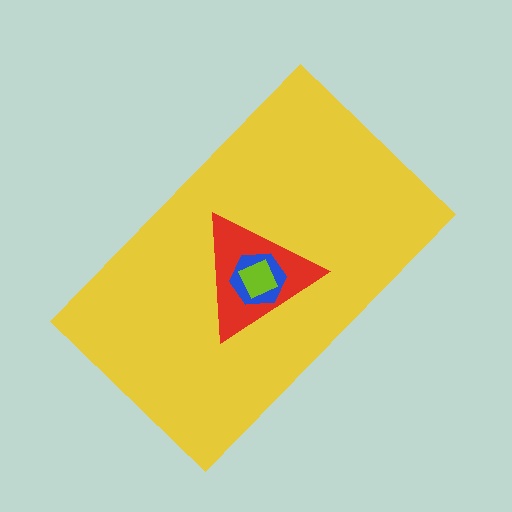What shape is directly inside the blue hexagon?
The lime diamond.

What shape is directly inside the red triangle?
The blue hexagon.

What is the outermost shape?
The yellow rectangle.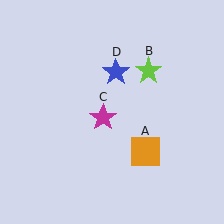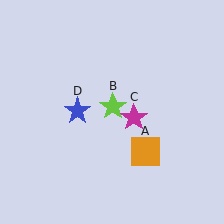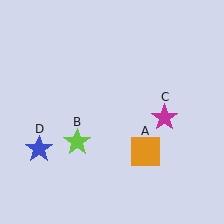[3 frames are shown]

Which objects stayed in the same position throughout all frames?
Orange square (object A) remained stationary.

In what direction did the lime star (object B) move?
The lime star (object B) moved down and to the left.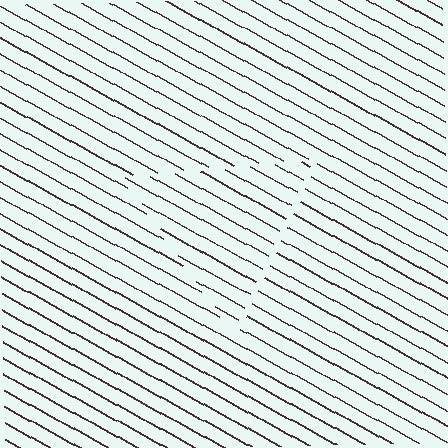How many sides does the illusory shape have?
3 sides — the line-ends trace a triangle.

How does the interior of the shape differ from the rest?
The interior of the shape contains the same grating, shifted by half a period — the contour is defined by the phase discontinuity where line-ends from the inner and outer gratings abut.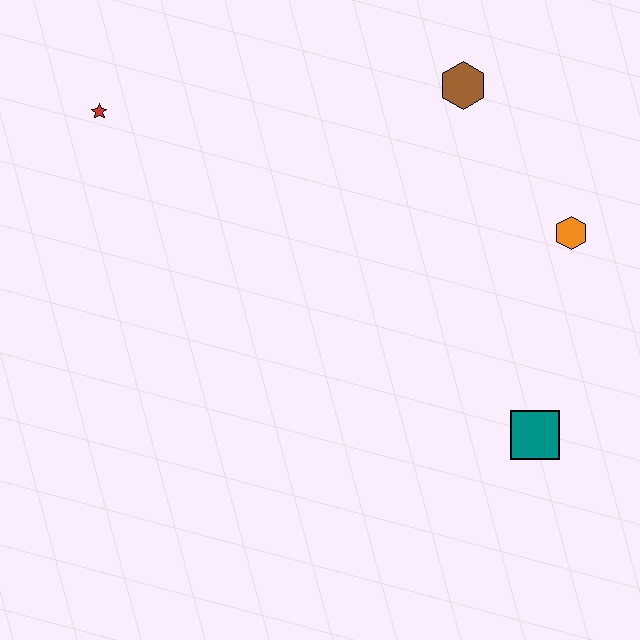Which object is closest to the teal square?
The orange hexagon is closest to the teal square.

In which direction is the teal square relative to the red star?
The teal square is to the right of the red star.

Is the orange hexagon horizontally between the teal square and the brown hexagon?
No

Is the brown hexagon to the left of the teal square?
Yes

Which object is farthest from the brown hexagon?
The red star is farthest from the brown hexagon.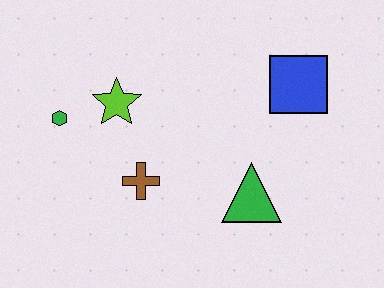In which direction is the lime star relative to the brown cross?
The lime star is above the brown cross.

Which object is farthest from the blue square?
The green hexagon is farthest from the blue square.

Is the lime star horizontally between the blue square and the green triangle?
No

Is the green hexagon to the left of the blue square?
Yes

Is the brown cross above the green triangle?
Yes